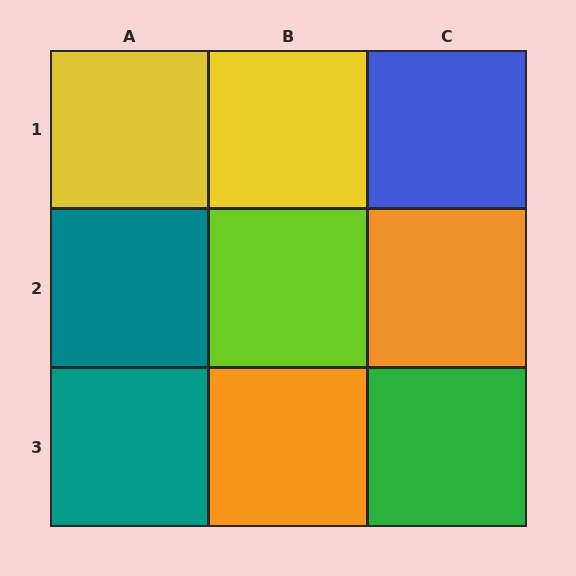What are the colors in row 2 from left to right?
Teal, lime, orange.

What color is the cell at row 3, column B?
Orange.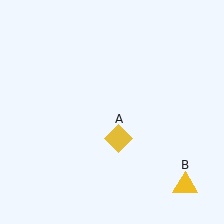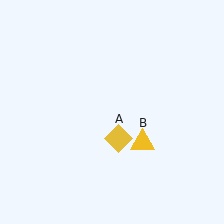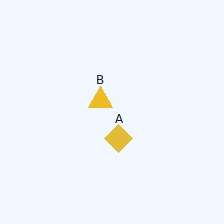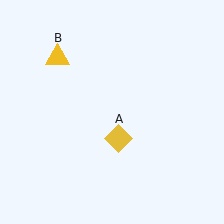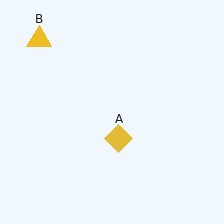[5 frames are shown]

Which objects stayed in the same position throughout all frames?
Yellow diamond (object A) remained stationary.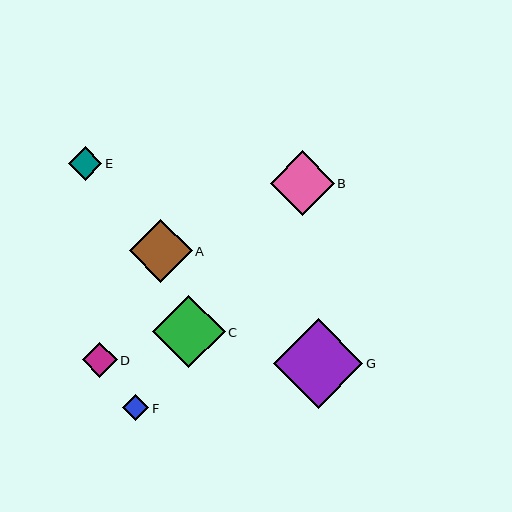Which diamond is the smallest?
Diamond F is the smallest with a size of approximately 26 pixels.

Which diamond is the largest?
Diamond G is the largest with a size of approximately 89 pixels.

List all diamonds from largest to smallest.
From largest to smallest: G, C, B, A, D, E, F.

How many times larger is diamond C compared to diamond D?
Diamond C is approximately 2.1 times the size of diamond D.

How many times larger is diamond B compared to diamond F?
Diamond B is approximately 2.5 times the size of diamond F.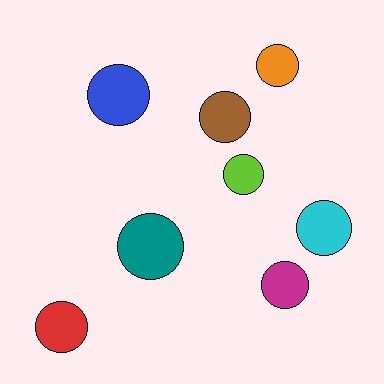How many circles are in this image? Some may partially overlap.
There are 8 circles.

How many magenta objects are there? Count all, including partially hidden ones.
There is 1 magenta object.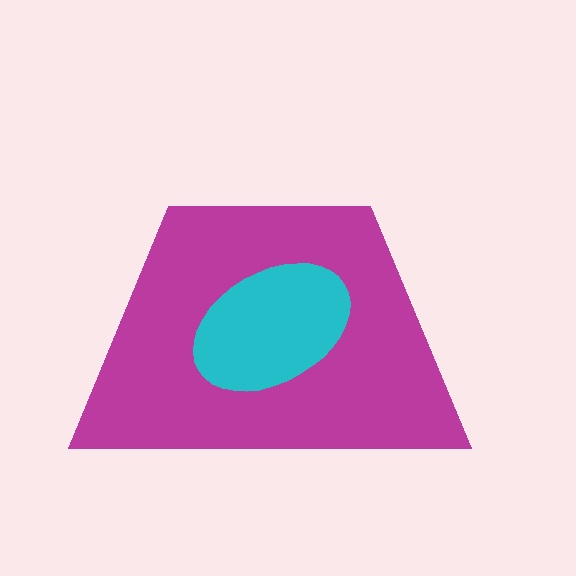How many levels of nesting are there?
2.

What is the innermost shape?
The cyan ellipse.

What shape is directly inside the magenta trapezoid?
The cyan ellipse.